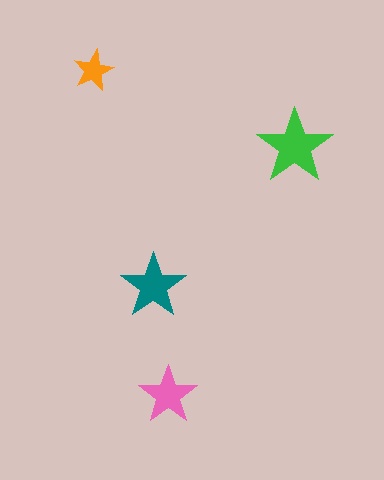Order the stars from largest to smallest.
the green one, the teal one, the pink one, the orange one.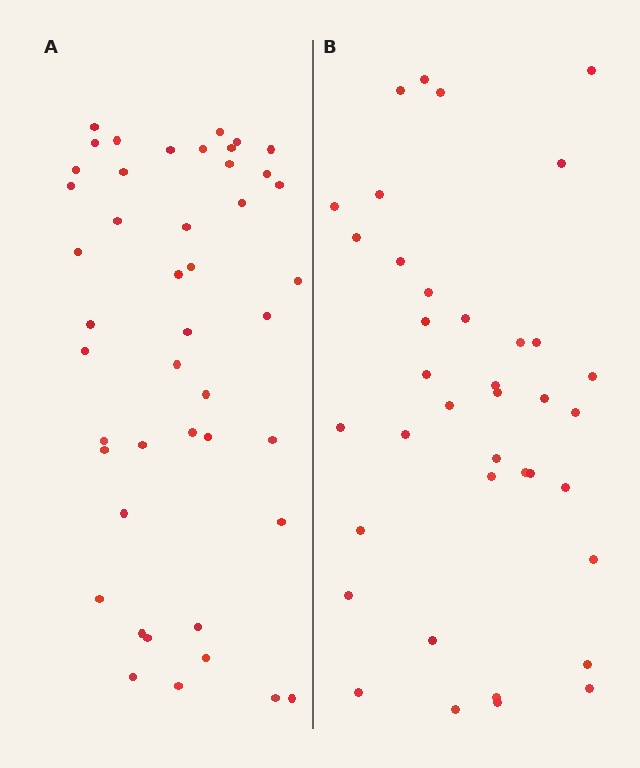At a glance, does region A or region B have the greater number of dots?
Region A (the left region) has more dots.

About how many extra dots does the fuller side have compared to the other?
Region A has roughly 8 or so more dots than region B.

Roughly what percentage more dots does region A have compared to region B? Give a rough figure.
About 20% more.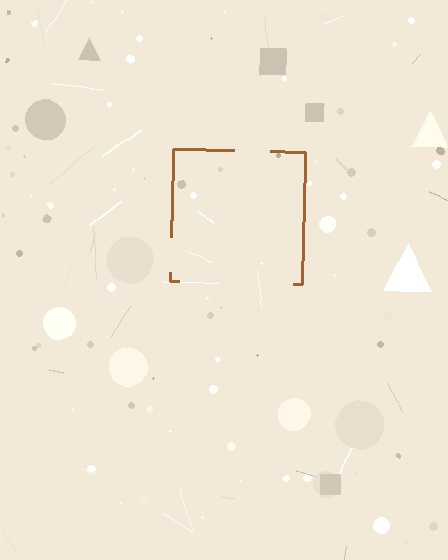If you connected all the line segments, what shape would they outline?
They would outline a square.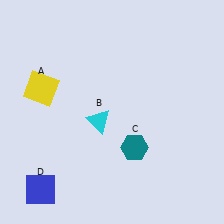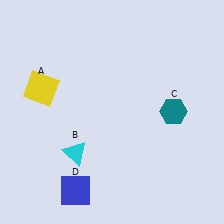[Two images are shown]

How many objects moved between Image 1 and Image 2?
3 objects moved between the two images.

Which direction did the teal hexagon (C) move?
The teal hexagon (C) moved right.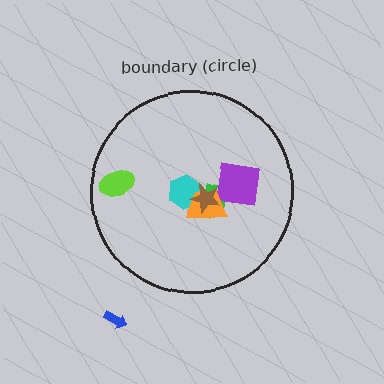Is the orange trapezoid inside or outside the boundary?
Inside.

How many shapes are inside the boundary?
6 inside, 1 outside.